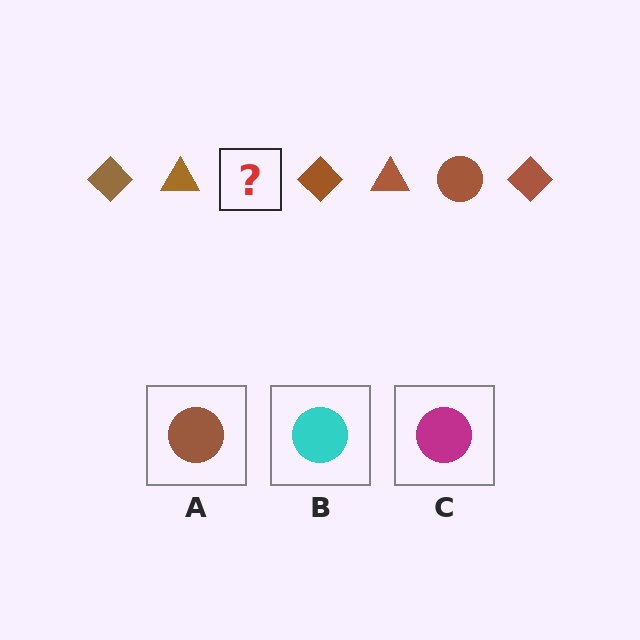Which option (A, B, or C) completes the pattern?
A.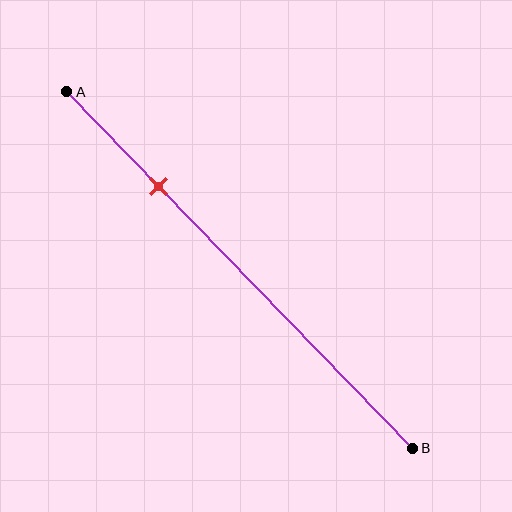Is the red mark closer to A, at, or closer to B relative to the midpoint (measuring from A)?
The red mark is closer to point A than the midpoint of segment AB.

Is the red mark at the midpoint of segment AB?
No, the mark is at about 25% from A, not at the 50% midpoint.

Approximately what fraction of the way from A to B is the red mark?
The red mark is approximately 25% of the way from A to B.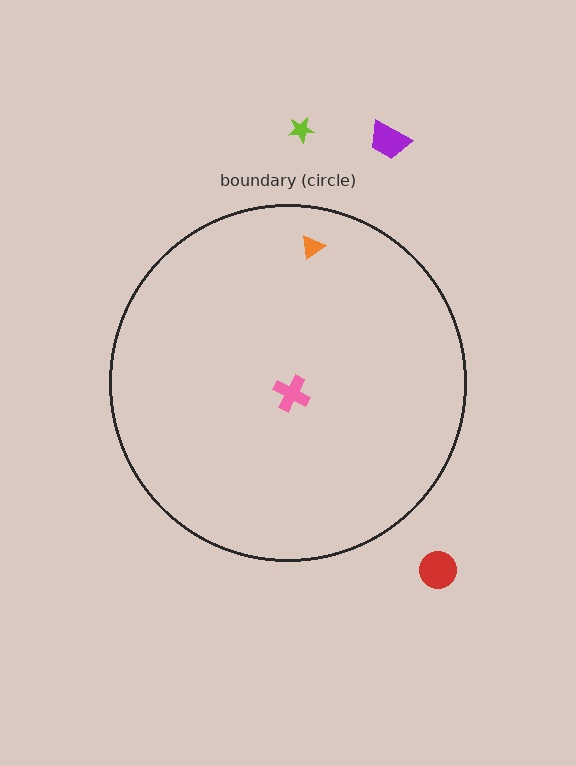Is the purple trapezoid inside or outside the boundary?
Outside.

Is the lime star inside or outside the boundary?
Outside.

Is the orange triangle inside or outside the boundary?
Inside.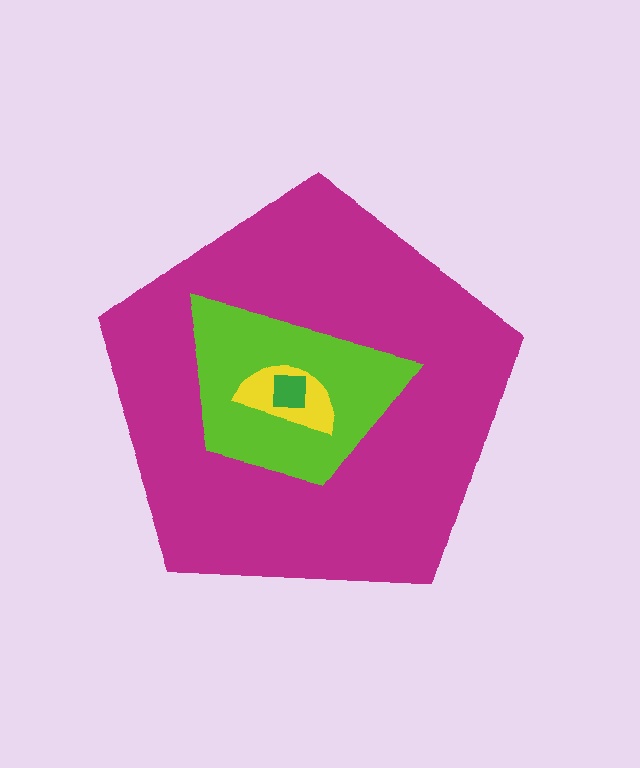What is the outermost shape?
The magenta pentagon.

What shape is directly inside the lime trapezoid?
The yellow semicircle.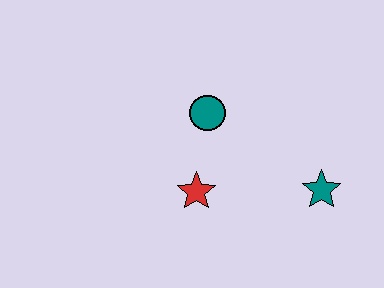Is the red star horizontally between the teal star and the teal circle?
No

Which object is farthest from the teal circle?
The teal star is farthest from the teal circle.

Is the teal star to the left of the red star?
No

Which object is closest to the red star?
The teal circle is closest to the red star.